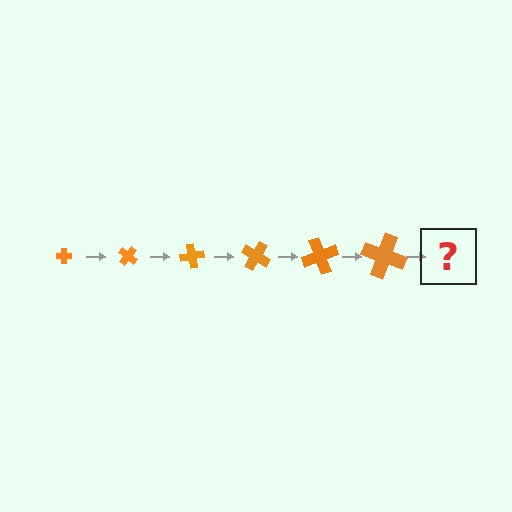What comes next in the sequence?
The next element should be a cross, larger than the previous one and rotated 240 degrees from the start.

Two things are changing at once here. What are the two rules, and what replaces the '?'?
The two rules are that the cross grows larger each step and it rotates 40 degrees each step. The '?' should be a cross, larger than the previous one and rotated 240 degrees from the start.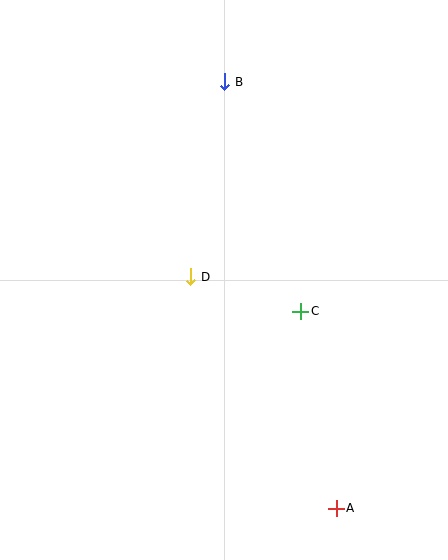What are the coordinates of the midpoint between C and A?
The midpoint between C and A is at (318, 410).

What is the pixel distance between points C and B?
The distance between C and B is 242 pixels.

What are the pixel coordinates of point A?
Point A is at (336, 508).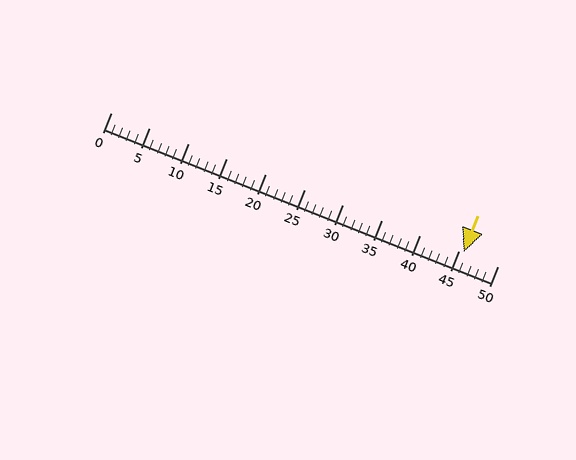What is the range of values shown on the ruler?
The ruler shows values from 0 to 50.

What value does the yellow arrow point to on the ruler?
The yellow arrow points to approximately 46.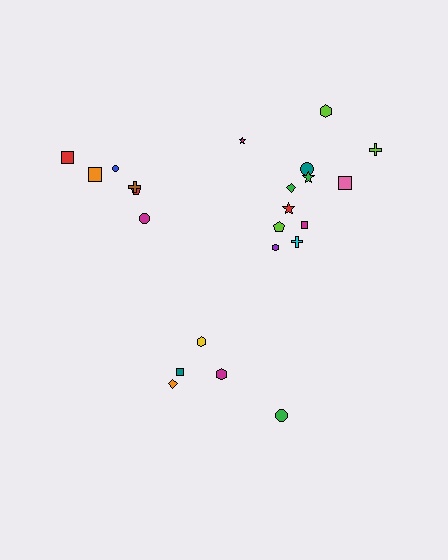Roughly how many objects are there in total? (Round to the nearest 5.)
Roughly 25 objects in total.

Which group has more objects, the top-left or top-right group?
The top-right group.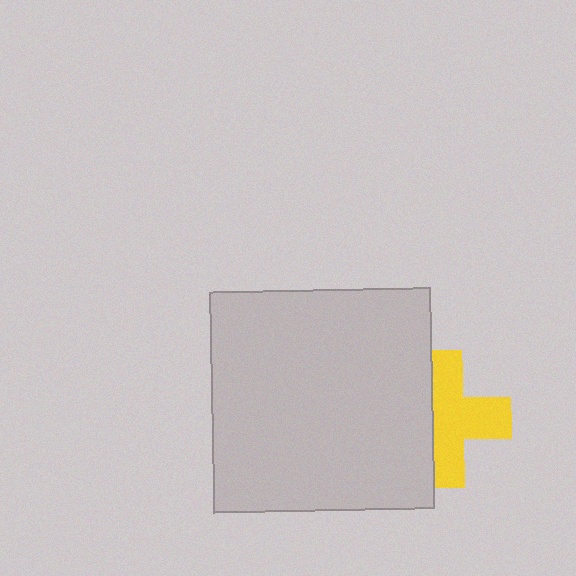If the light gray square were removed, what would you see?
You would see the complete yellow cross.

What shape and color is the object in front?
The object in front is a light gray square.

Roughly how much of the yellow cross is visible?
About half of it is visible (roughly 63%).